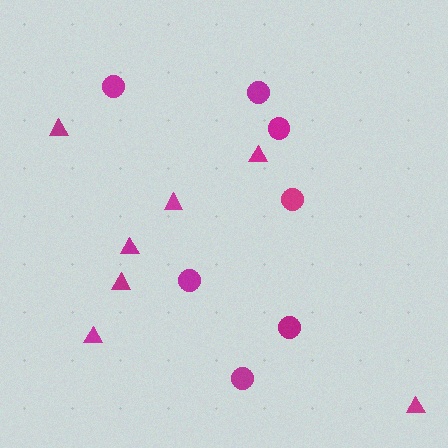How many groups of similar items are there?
There are 2 groups: one group of circles (7) and one group of triangles (7).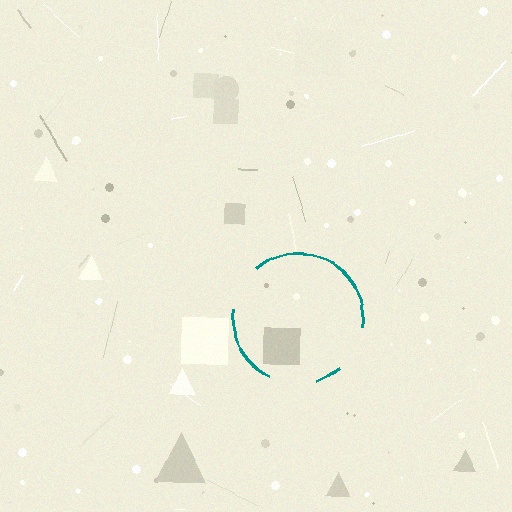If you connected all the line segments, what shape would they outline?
They would outline a circle.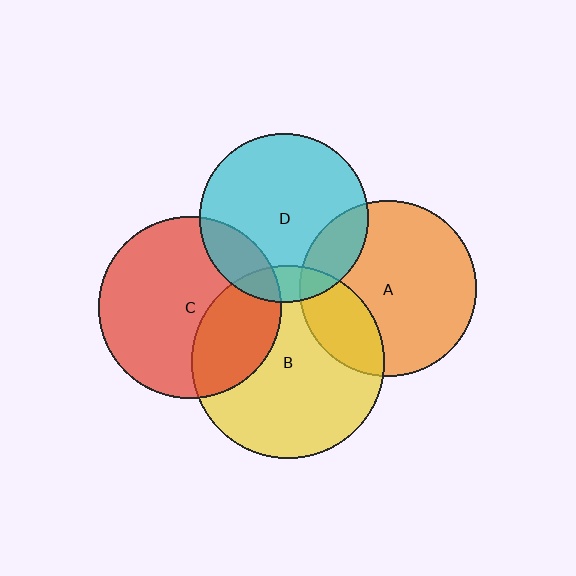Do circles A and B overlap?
Yes.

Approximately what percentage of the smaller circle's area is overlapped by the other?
Approximately 25%.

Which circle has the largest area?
Circle B (yellow).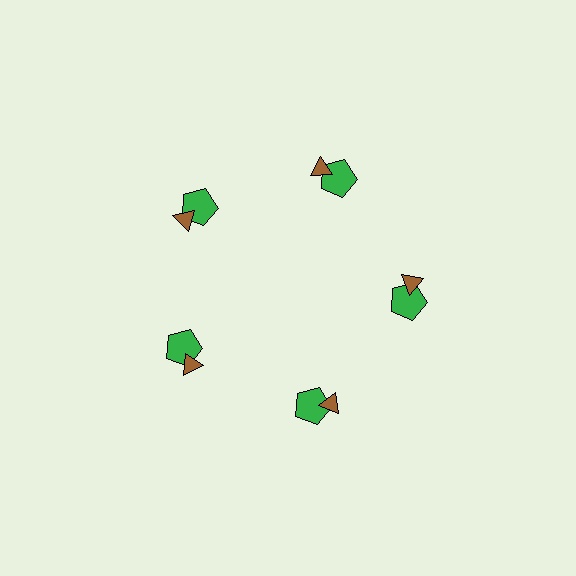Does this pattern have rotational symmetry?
Yes, this pattern has 5-fold rotational symmetry. It looks the same after rotating 72 degrees around the center.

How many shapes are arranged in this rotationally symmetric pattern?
There are 10 shapes, arranged in 5 groups of 2.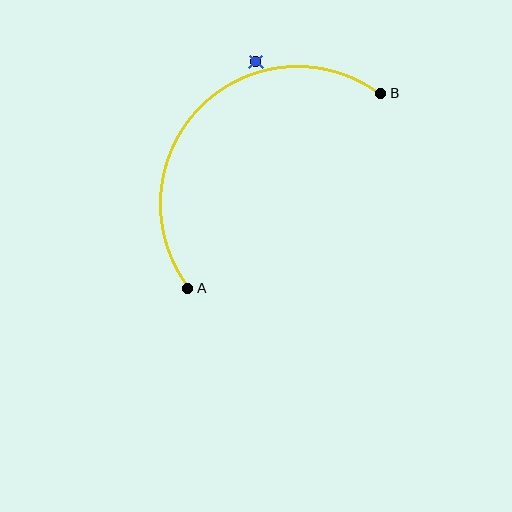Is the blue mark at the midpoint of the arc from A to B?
No — the blue mark does not lie on the arc at all. It sits slightly outside the curve.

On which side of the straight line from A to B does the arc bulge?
The arc bulges above and to the left of the straight line connecting A and B.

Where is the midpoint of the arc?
The arc midpoint is the point on the curve farthest from the straight line joining A and B. It sits above and to the left of that line.